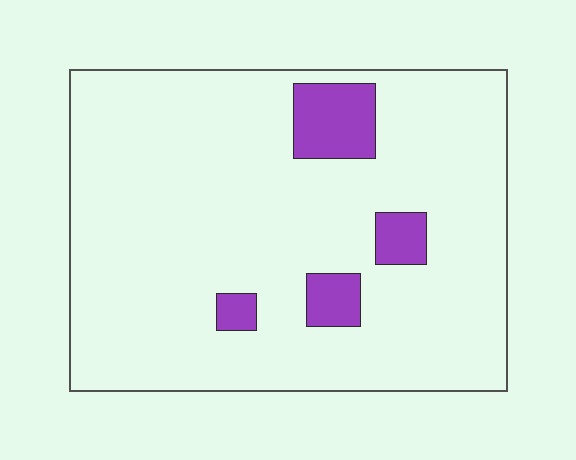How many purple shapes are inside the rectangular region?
4.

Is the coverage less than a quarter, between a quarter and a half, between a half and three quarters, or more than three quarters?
Less than a quarter.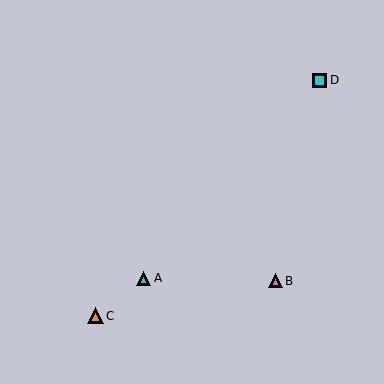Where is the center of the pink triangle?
The center of the pink triangle is at (275, 281).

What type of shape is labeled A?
Shape A is a cyan triangle.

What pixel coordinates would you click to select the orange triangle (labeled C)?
Click at (95, 316) to select the orange triangle C.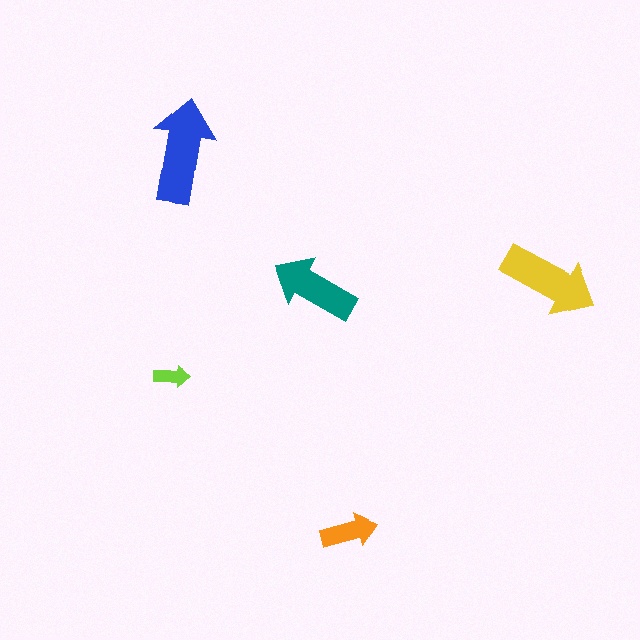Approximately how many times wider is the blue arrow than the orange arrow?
About 2 times wider.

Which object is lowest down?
The orange arrow is bottommost.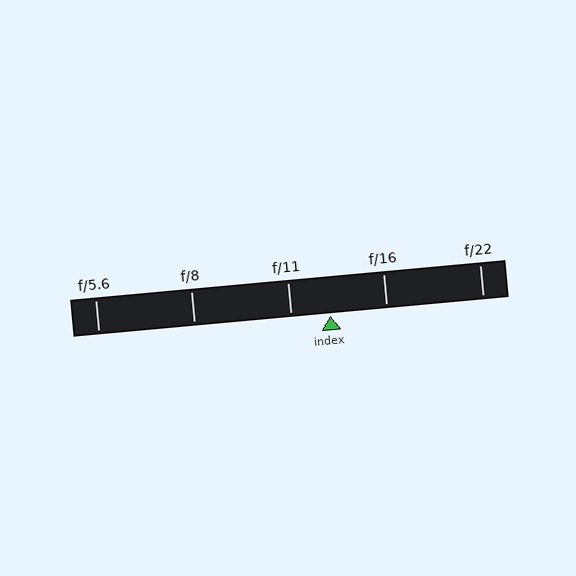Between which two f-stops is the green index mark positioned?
The index mark is between f/11 and f/16.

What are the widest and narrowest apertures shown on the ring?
The widest aperture shown is f/5.6 and the narrowest is f/22.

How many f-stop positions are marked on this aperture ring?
There are 5 f-stop positions marked.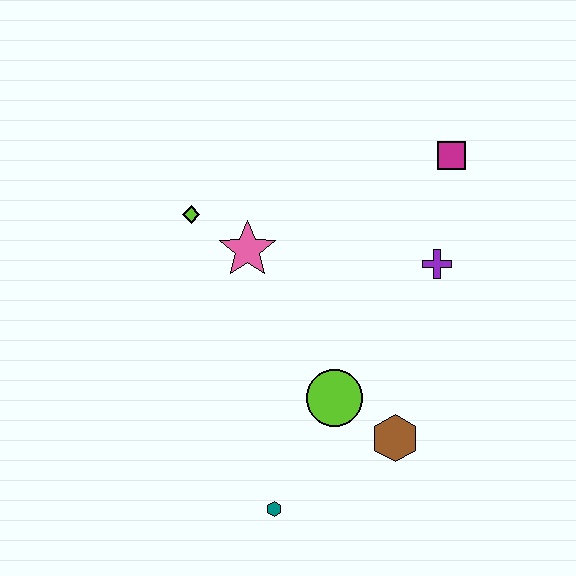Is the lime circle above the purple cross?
No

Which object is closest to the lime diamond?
The pink star is closest to the lime diamond.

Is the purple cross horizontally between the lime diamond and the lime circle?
No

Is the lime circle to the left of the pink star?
No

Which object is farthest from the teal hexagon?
The magenta square is farthest from the teal hexagon.